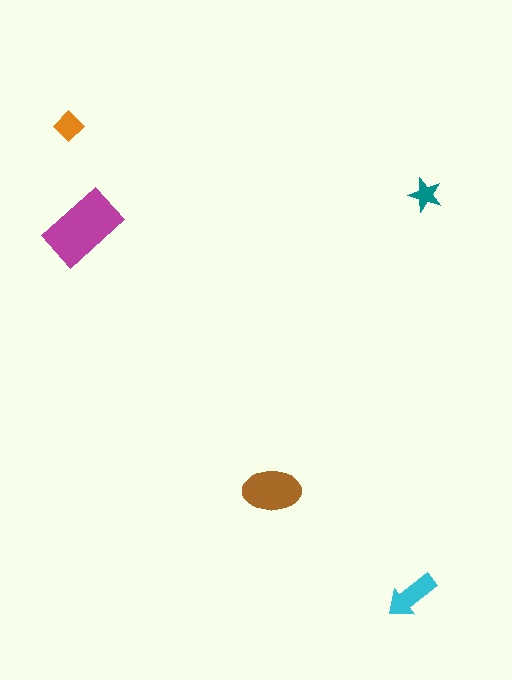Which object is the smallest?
The teal star.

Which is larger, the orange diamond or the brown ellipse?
The brown ellipse.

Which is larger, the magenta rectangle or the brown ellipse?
The magenta rectangle.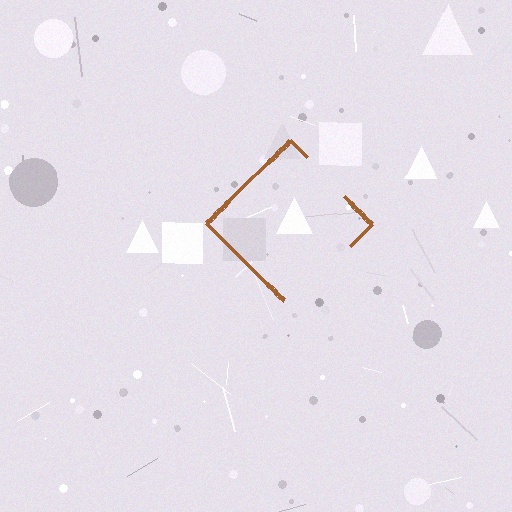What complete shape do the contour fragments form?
The contour fragments form a diamond.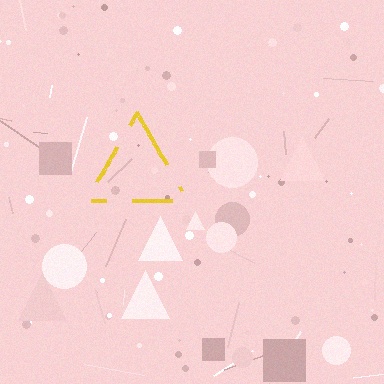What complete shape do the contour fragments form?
The contour fragments form a triangle.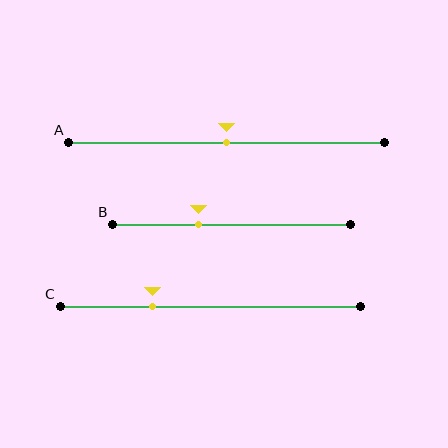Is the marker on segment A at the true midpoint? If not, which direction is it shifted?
Yes, the marker on segment A is at the true midpoint.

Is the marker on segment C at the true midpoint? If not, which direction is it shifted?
No, the marker on segment C is shifted to the left by about 19% of the segment length.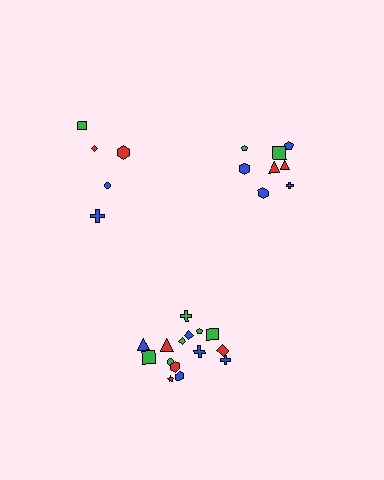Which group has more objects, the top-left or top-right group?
The top-right group.